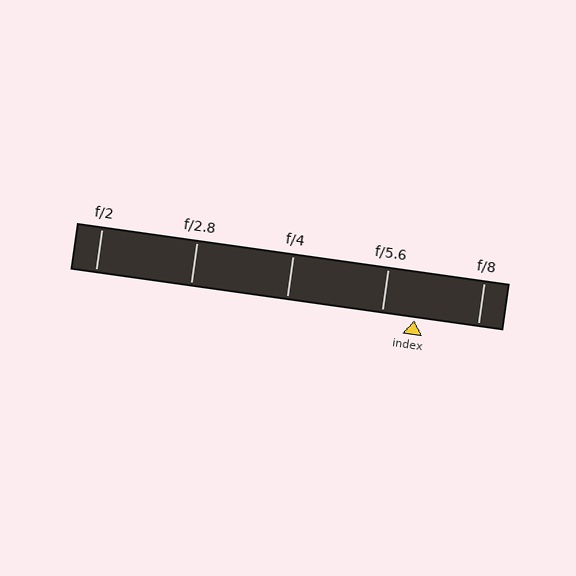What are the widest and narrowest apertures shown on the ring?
The widest aperture shown is f/2 and the narrowest is f/8.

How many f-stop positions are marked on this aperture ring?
There are 5 f-stop positions marked.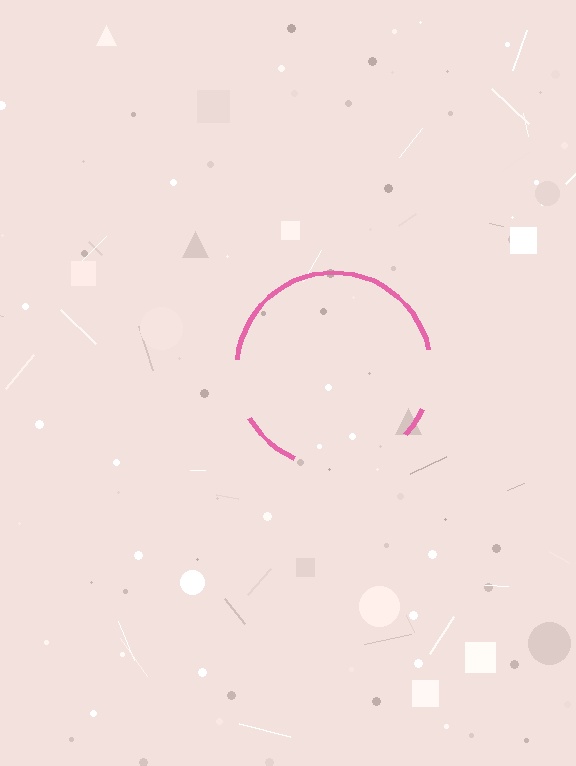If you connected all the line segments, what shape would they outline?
They would outline a circle.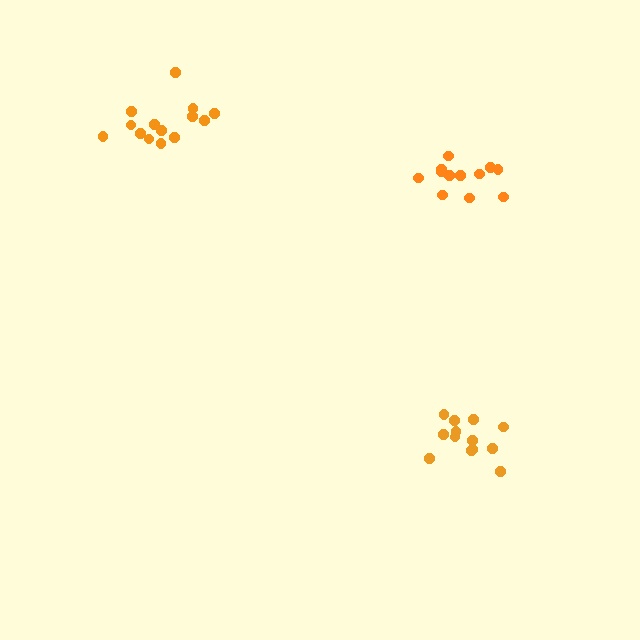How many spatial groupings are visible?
There are 3 spatial groupings.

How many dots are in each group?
Group 1: 14 dots, Group 2: 13 dots, Group 3: 12 dots (39 total).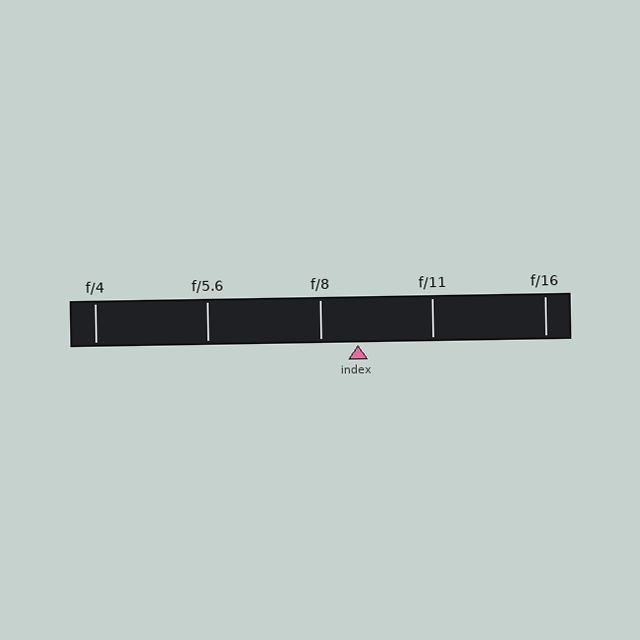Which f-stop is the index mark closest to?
The index mark is closest to f/8.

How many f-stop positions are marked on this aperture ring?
There are 5 f-stop positions marked.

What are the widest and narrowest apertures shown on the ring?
The widest aperture shown is f/4 and the narrowest is f/16.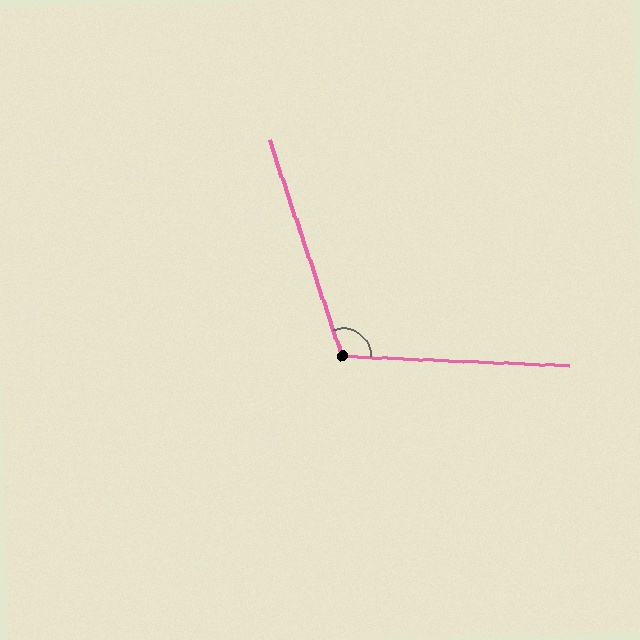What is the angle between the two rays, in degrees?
Approximately 111 degrees.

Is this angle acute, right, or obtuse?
It is obtuse.